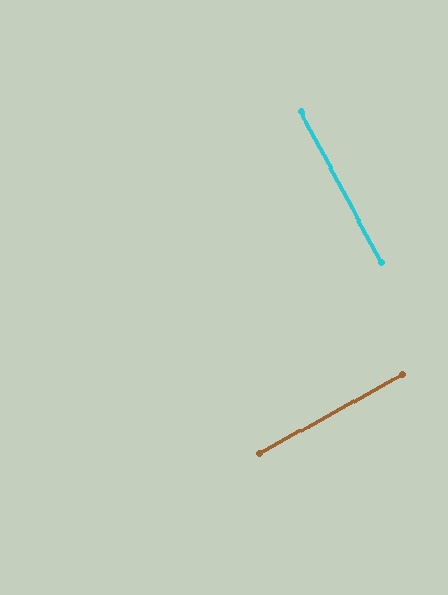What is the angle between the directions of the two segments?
Approximately 89 degrees.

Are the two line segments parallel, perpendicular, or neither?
Perpendicular — they meet at approximately 89°.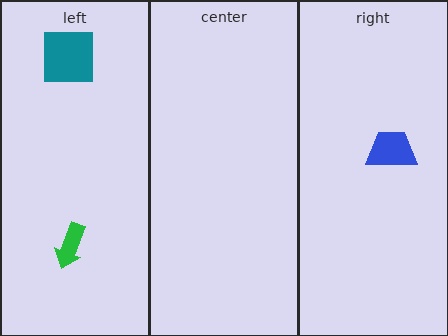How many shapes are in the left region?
2.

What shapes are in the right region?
The blue trapezoid.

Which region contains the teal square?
The left region.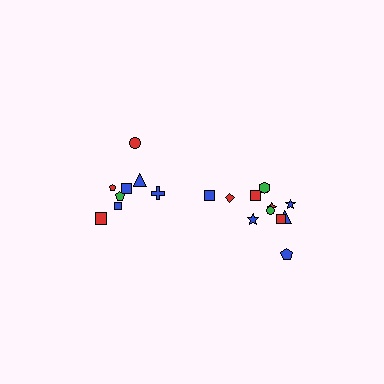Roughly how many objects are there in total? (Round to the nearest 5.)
Roughly 20 objects in total.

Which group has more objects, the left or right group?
The right group.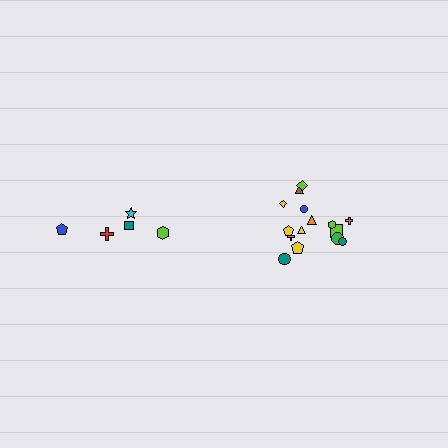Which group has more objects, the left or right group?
The right group.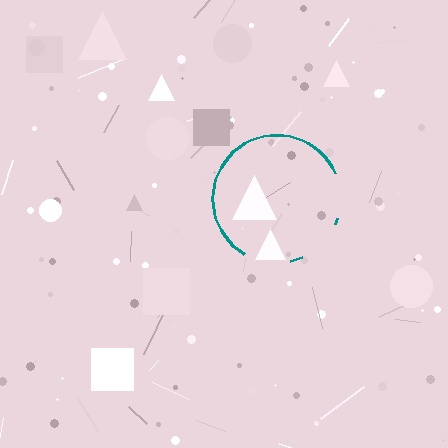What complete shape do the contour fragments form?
The contour fragments form a circle.